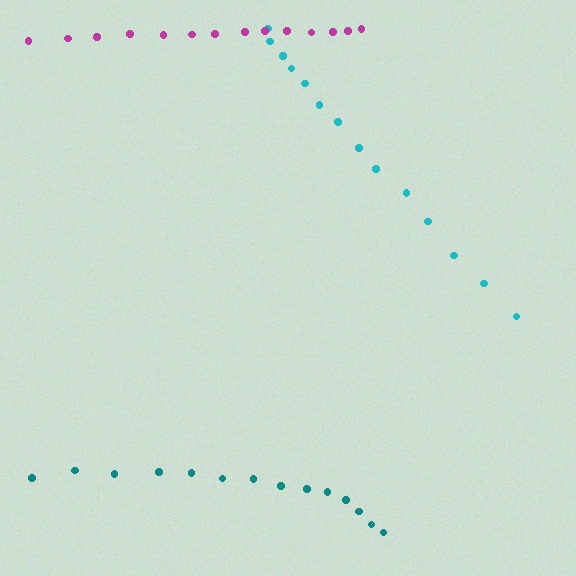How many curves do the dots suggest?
There are 3 distinct paths.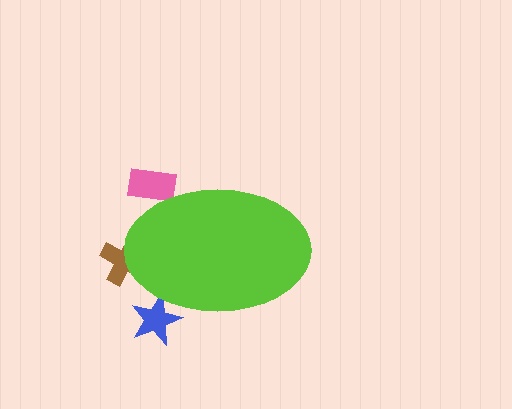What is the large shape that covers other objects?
A lime ellipse.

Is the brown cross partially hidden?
Yes, the brown cross is partially hidden behind the lime ellipse.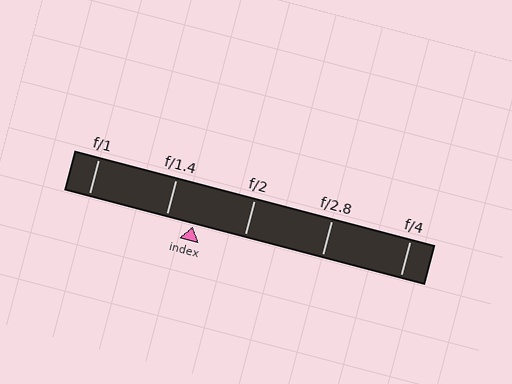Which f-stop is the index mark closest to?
The index mark is closest to f/1.4.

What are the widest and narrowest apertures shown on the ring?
The widest aperture shown is f/1 and the narrowest is f/4.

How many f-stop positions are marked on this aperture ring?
There are 5 f-stop positions marked.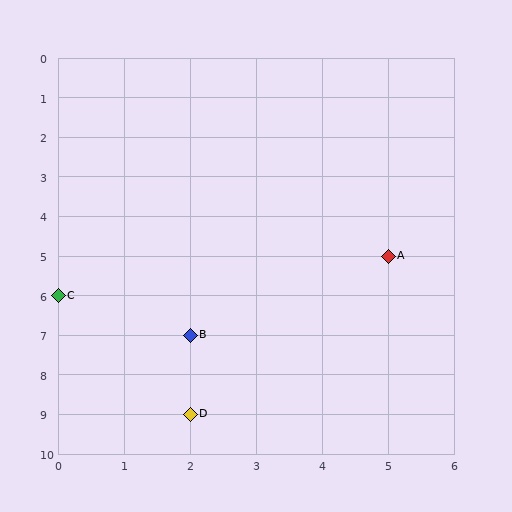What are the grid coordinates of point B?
Point B is at grid coordinates (2, 7).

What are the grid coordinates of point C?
Point C is at grid coordinates (0, 6).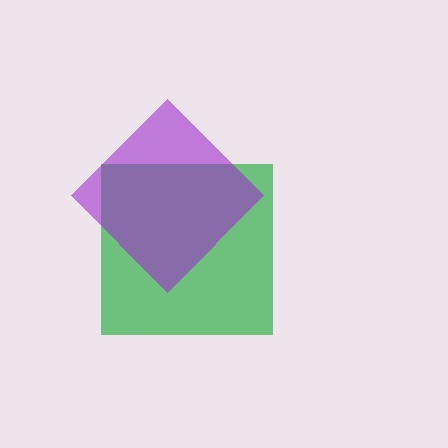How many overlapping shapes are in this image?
There are 2 overlapping shapes in the image.